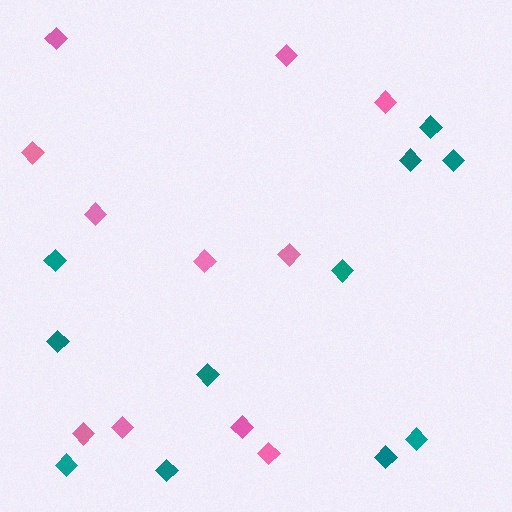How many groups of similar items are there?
There are 2 groups: one group of teal diamonds (11) and one group of pink diamonds (11).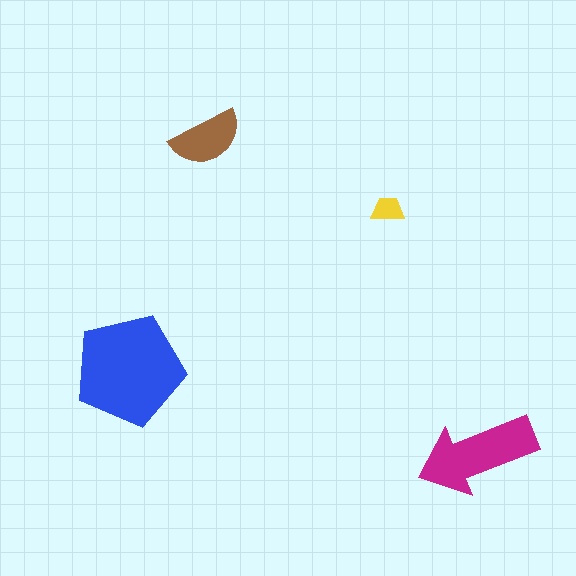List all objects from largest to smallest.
The blue pentagon, the magenta arrow, the brown semicircle, the yellow trapezoid.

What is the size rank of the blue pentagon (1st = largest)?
1st.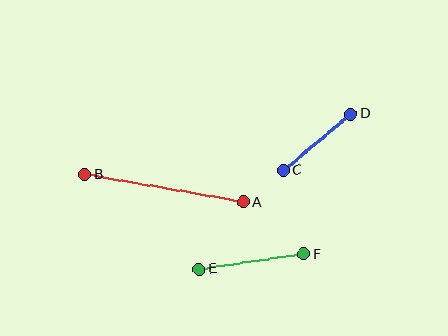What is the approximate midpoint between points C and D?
The midpoint is at approximately (317, 142) pixels.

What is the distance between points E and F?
The distance is approximately 106 pixels.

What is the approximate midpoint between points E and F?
The midpoint is at approximately (251, 262) pixels.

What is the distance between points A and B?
The distance is approximately 161 pixels.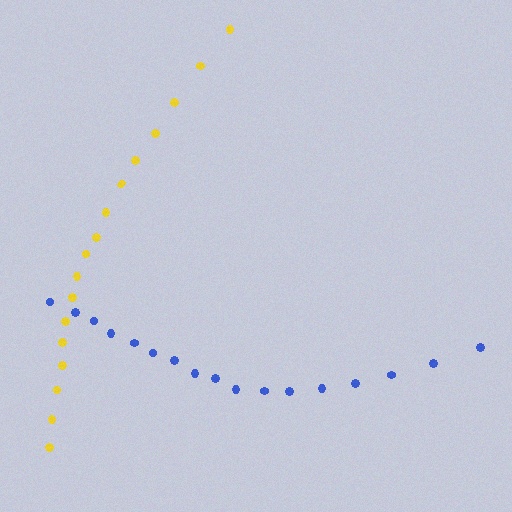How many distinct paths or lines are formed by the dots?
There are 2 distinct paths.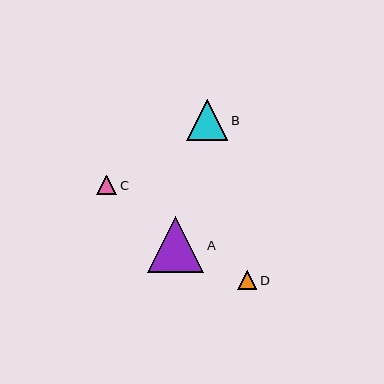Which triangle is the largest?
Triangle A is the largest with a size of approximately 56 pixels.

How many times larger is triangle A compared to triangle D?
Triangle A is approximately 3.0 times the size of triangle D.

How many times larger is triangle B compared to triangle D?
Triangle B is approximately 2.2 times the size of triangle D.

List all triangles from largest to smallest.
From largest to smallest: A, B, C, D.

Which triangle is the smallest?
Triangle D is the smallest with a size of approximately 19 pixels.